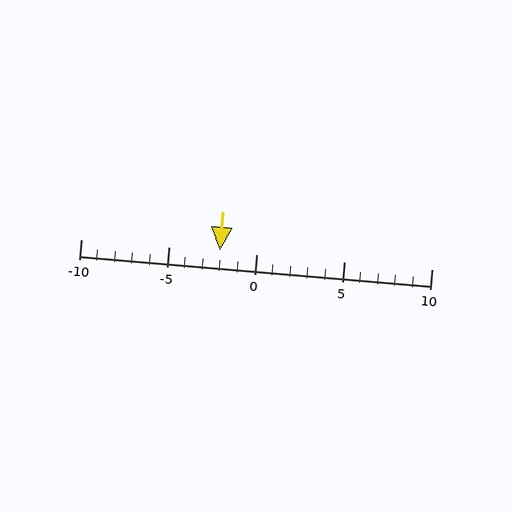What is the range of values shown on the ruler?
The ruler shows values from -10 to 10.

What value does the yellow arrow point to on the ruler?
The yellow arrow points to approximately -2.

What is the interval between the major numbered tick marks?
The major tick marks are spaced 5 units apart.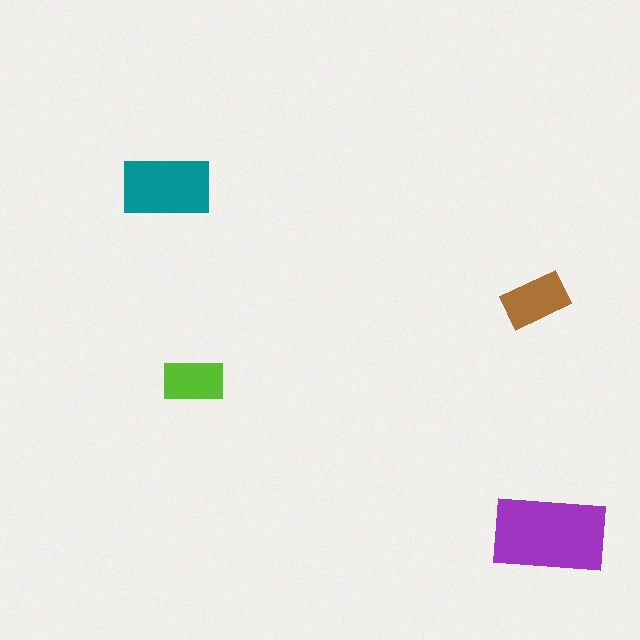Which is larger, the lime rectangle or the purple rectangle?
The purple one.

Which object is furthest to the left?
The teal rectangle is leftmost.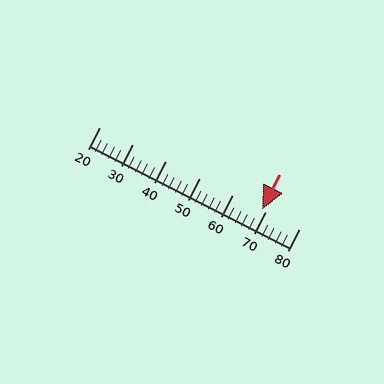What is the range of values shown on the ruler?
The ruler shows values from 20 to 80.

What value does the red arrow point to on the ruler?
The red arrow points to approximately 69.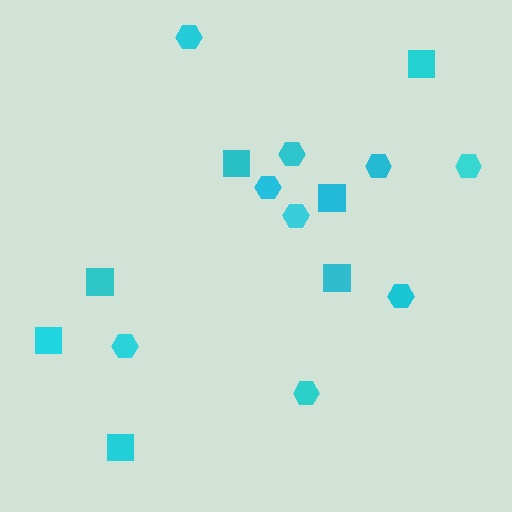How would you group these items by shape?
There are 2 groups: one group of hexagons (9) and one group of squares (7).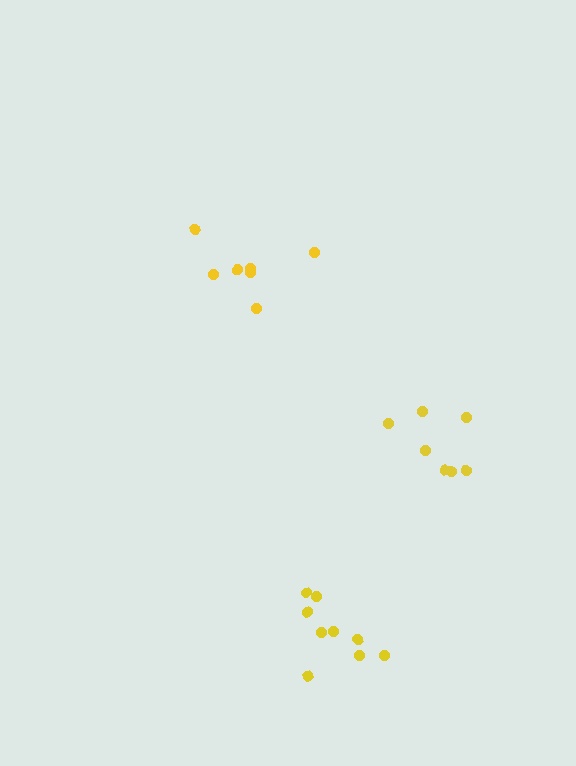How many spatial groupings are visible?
There are 3 spatial groupings.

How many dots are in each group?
Group 1: 9 dots, Group 2: 7 dots, Group 3: 7 dots (23 total).